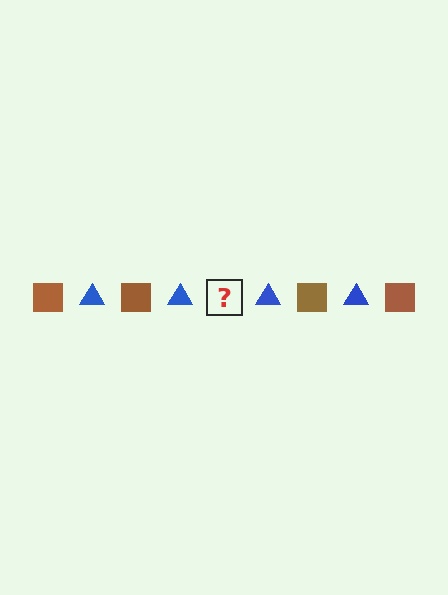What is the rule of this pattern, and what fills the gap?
The rule is that the pattern alternates between brown square and blue triangle. The gap should be filled with a brown square.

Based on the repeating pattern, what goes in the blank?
The blank should be a brown square.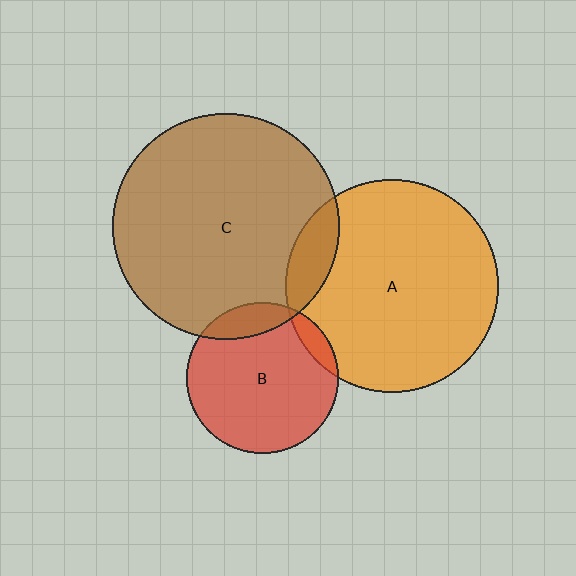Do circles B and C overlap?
Yes.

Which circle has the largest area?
Circle C (brown).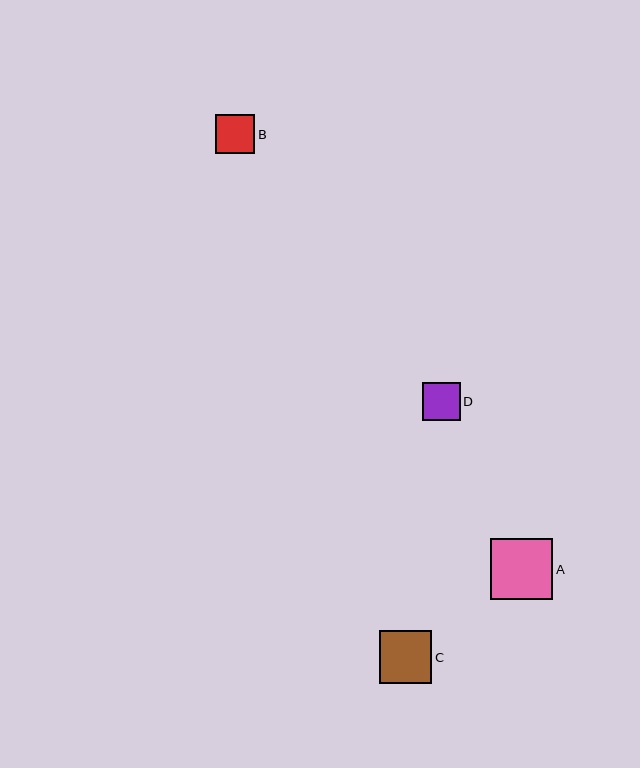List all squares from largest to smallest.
From largest to smallest: A, C, B, D.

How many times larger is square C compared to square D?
Square C is approximately 1.4 times the size of square D.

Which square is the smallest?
Square D is the smallest with a size of approximately 37 pixels.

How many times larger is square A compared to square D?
Square A is approximately 1.7 times the size of square D.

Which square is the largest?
Square A is the largest with a size of approximately 62 pixels.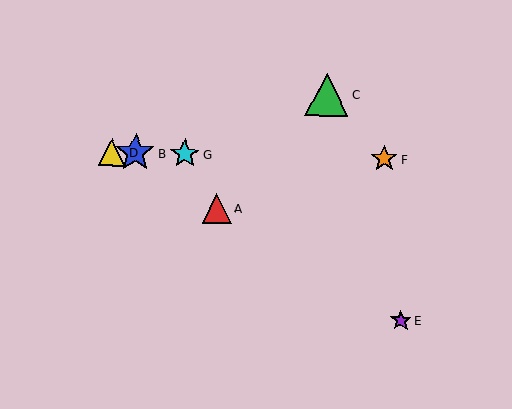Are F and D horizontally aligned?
Yes, both are at y≈159.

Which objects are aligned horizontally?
Objects B, D, F, G are aligned horizontally.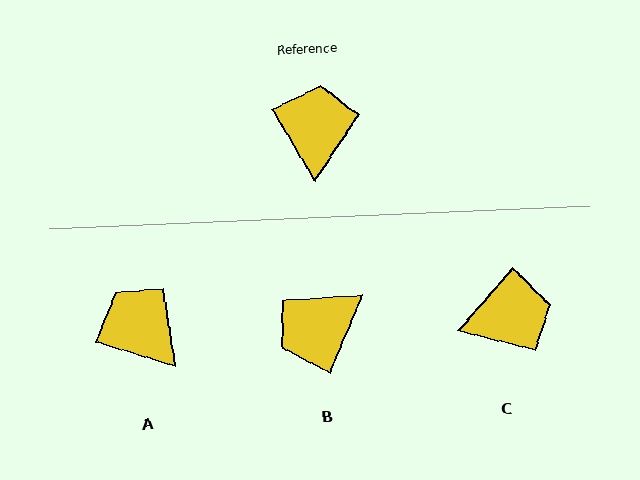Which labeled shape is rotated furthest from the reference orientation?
B, about 126 degrees away.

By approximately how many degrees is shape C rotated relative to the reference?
Approximately 71 degrees clockwise.